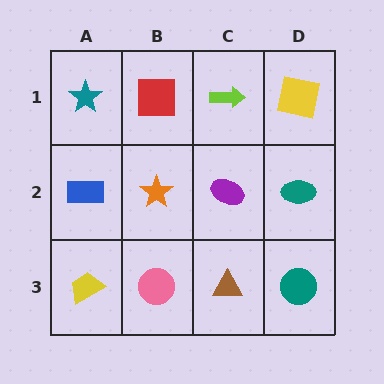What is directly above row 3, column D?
A teal ellipse.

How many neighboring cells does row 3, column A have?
2.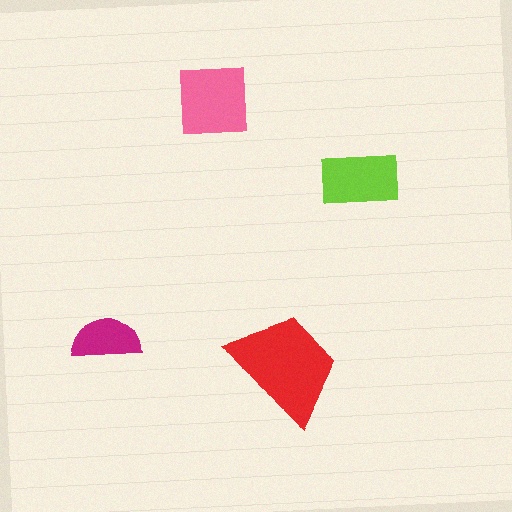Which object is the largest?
The red trapezoid.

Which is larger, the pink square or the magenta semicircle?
The pink square.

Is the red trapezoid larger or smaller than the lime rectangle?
Larger.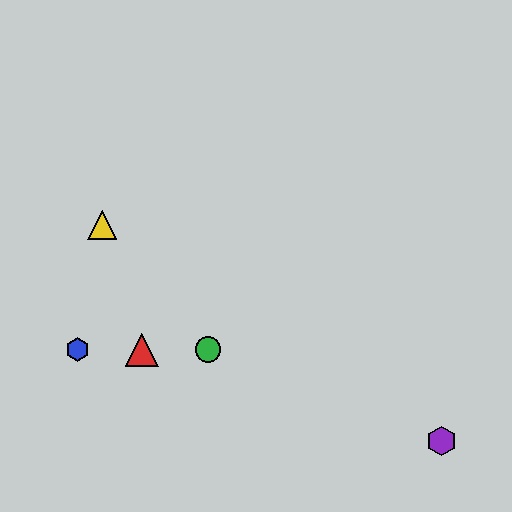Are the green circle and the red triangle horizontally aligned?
Yes, both are at y≈350.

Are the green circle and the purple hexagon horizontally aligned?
No, the green circle is at y≈350 and the purple hexagon is at y≈441.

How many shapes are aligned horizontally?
3 shapes (the red triangle, the blue hexagon, the green circle) are aligned horizontally.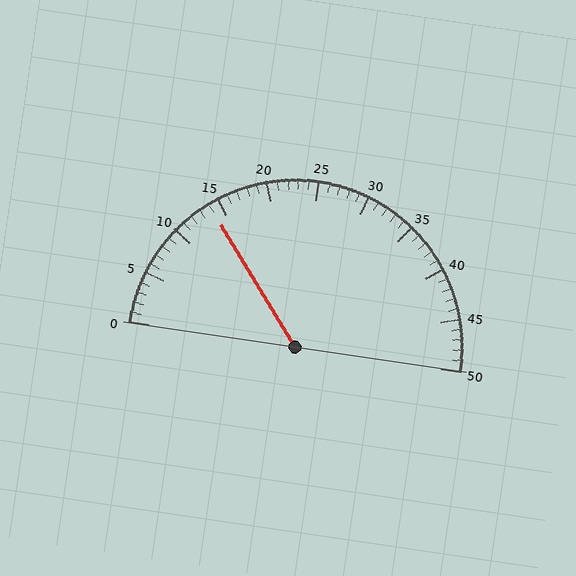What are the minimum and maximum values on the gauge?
The gauge ranges from 0 to 50.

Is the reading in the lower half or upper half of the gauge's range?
The reading is in the lower half of the range (0 to 50).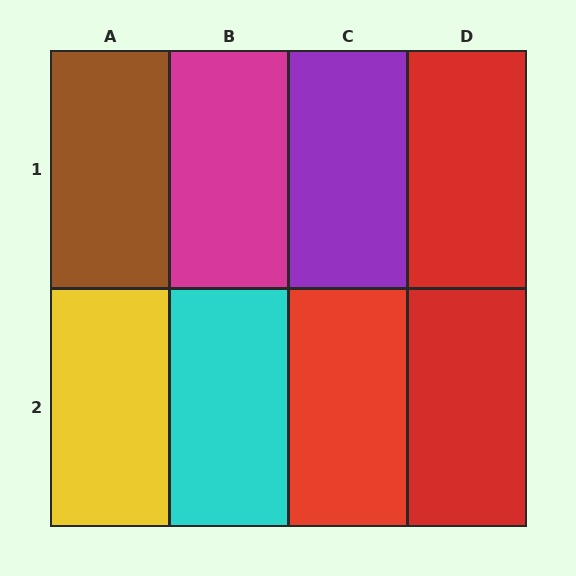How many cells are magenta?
1 cell is magenta.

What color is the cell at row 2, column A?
Yellow.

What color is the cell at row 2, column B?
Cyan.